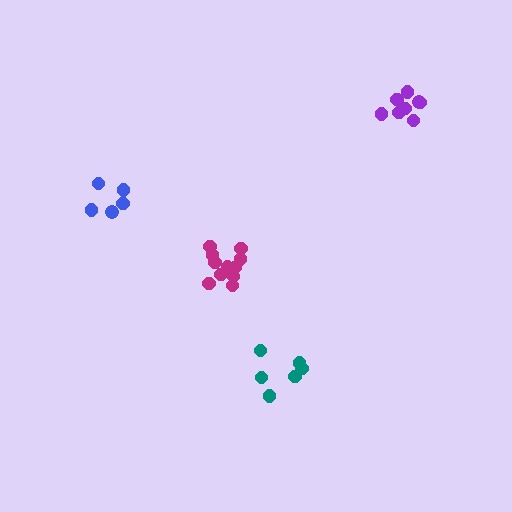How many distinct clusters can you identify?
There are 4 distinct clusters.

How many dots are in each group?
Group 1: 11 dots, Group 2: 5 dots, Group 3: 8 dots, Group 4: 6 dots (30 total).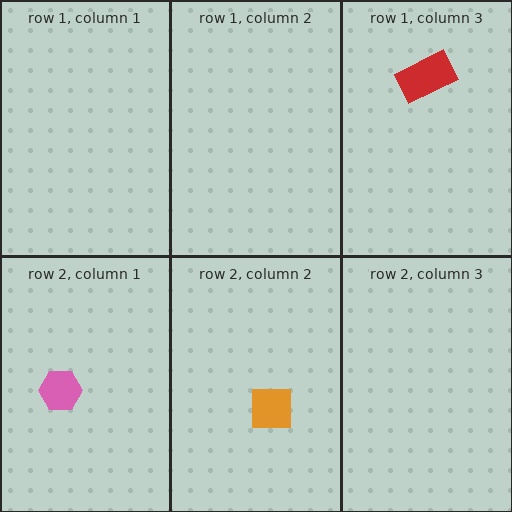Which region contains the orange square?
The row 2, column 2 region.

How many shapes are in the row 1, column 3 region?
1.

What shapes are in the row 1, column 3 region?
The red rectangle.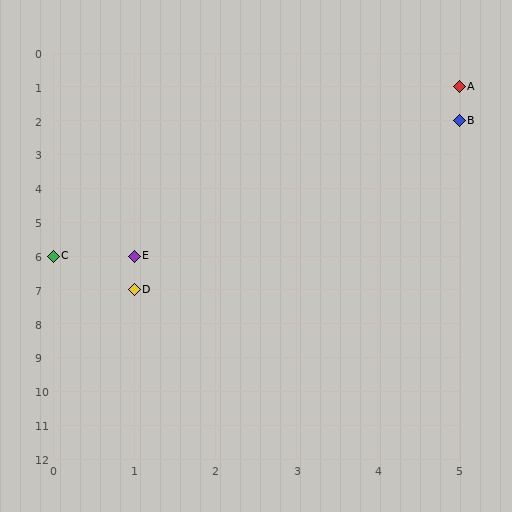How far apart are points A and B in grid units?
Points A and B are 1 row apart.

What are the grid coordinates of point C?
Point C is at grid coordinates (0, 6).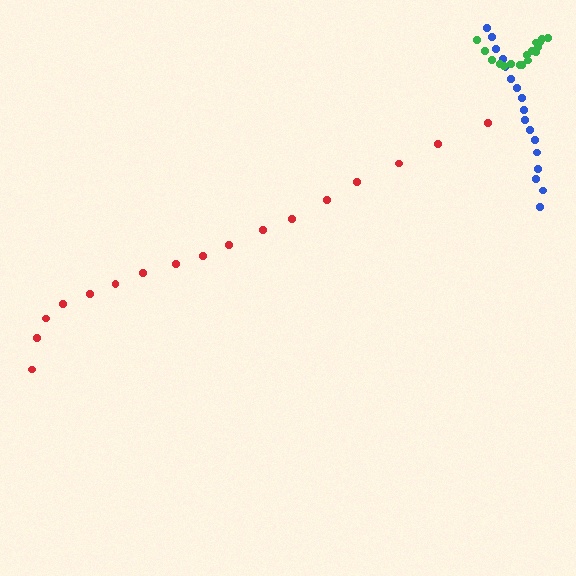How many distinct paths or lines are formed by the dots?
There are 3 distinct paths.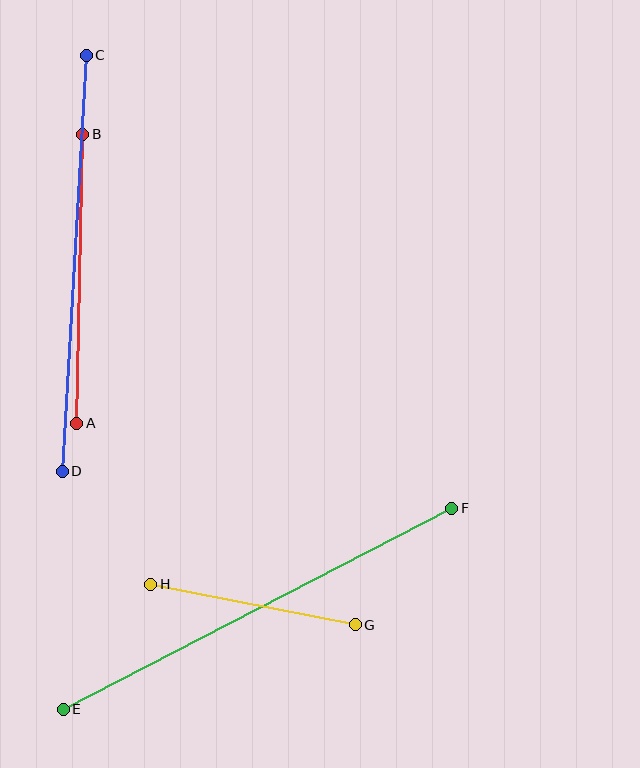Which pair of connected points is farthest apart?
Points E and F are farthest apart.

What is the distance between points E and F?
The distance is approximately 438 pixels.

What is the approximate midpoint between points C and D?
The midpoint is at approximately (74, 263) pixels.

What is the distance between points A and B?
The distance is approximately 289 pixels.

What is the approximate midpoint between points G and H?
The midpoint is at approximately (253, 605) pixels.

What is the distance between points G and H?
The distance is approximately 209 pixels.